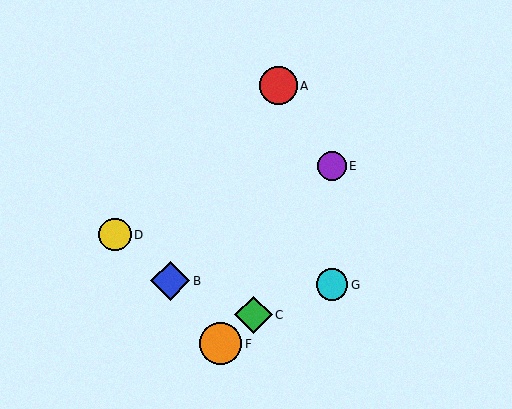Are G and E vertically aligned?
Yes, both are at x≈332.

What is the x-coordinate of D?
Object D is at x≈115.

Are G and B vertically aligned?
No, G is at x≈332 and B is at x≈170.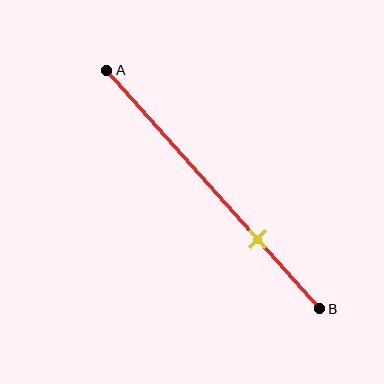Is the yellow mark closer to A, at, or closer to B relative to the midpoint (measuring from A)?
The yellow mark is closer to point B than the midpoint of segment AB.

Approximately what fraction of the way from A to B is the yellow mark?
The yellow mark is approximately 70% of the way from A to B.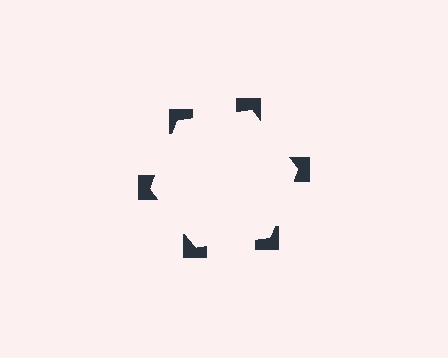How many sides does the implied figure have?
6 sides.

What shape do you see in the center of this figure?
An illusory hexagon — its edges are inferred from the aligned wedge cuts in the notched squares, not physically drawn.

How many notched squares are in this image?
There are 6 — one at each vertex of the illusory hexagon.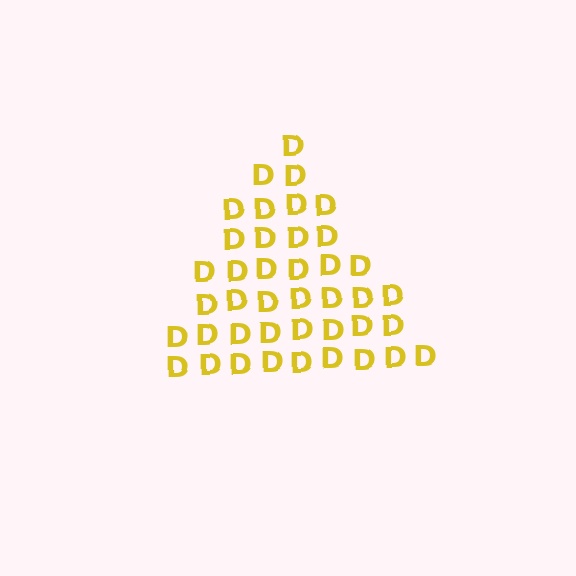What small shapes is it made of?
It is made of small letter D's.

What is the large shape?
The large shape is a triangle.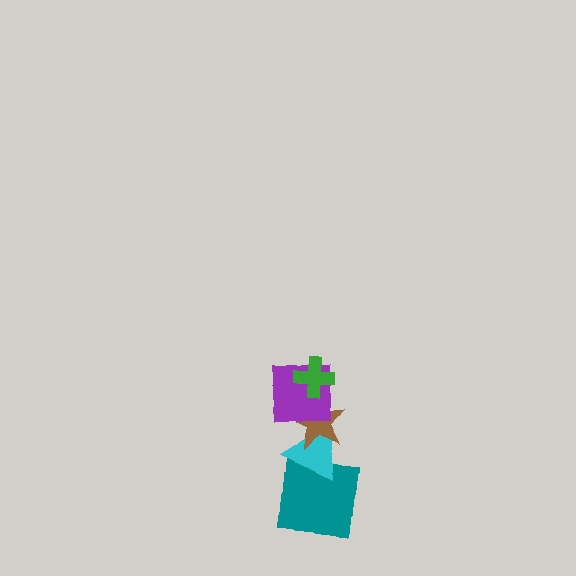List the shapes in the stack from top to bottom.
From top to bottom: the green cross, the purple square, the brown star, the cyan triangle, the teal square.